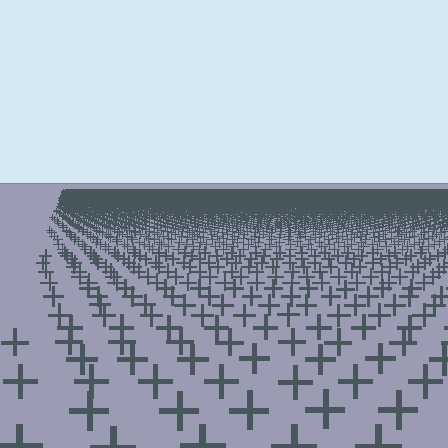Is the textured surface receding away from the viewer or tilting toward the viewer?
The surface is receding away from the viewer. Texture elements get smaller and denser toward the top.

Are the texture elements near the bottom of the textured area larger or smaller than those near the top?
Larger. Near the bottom, elements are closer to the viewer and appear at a bigger on-screen size.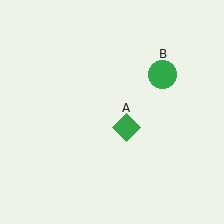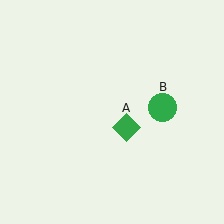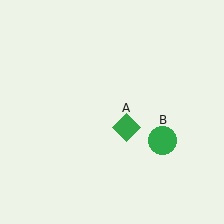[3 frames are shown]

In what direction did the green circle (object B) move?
The green circle (object B) moved down.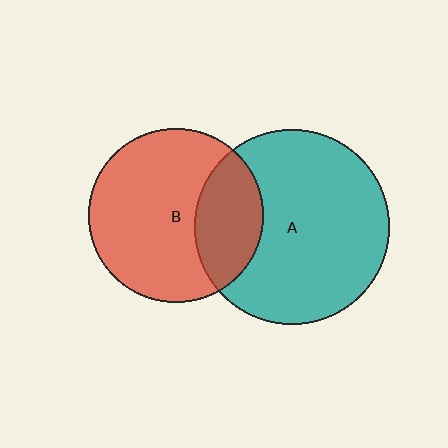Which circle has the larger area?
Circle A (teal).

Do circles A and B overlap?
Yes.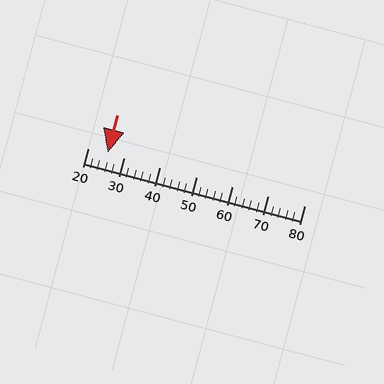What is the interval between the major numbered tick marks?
The major tick marks are spaced 10 units apart.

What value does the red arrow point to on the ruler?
The red arrow points to approximately 26.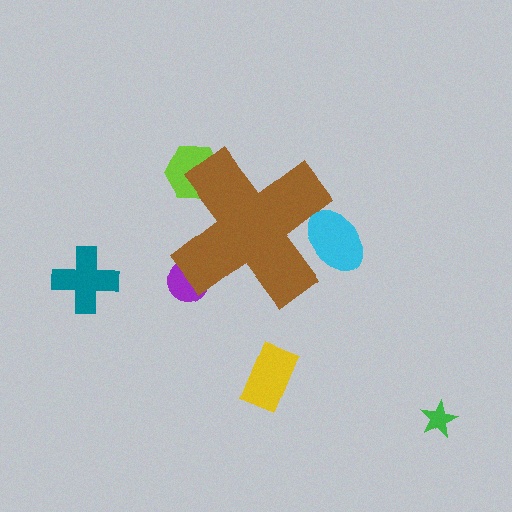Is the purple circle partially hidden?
Yes, the purple circle is partially hidden behind the brown cross.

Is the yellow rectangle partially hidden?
No, the yellow rectangle is fully visible.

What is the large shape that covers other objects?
A brown cross.